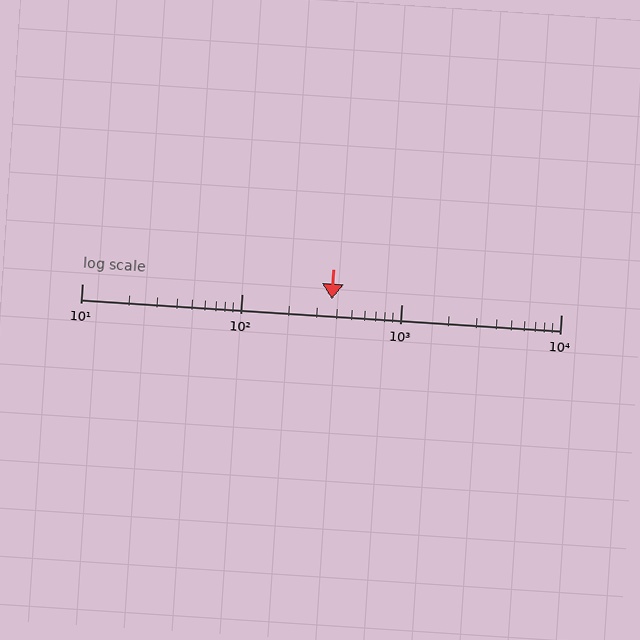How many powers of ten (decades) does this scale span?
The scale spans 3 decades, from 10 to 10000.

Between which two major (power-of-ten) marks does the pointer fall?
The pointer is between 100 and 1000.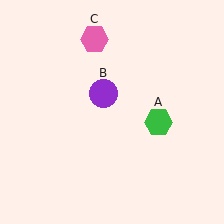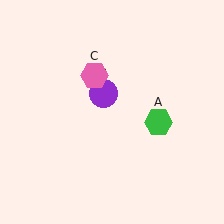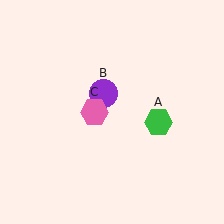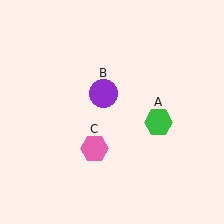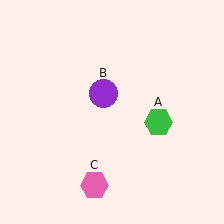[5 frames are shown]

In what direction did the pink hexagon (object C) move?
The pink hexagon (object C) moved down.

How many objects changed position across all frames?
1 object changed position: pink hexagon (object C).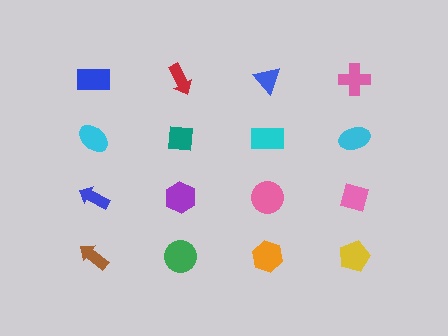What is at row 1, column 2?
A red arrow.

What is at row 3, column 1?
A blue arrow.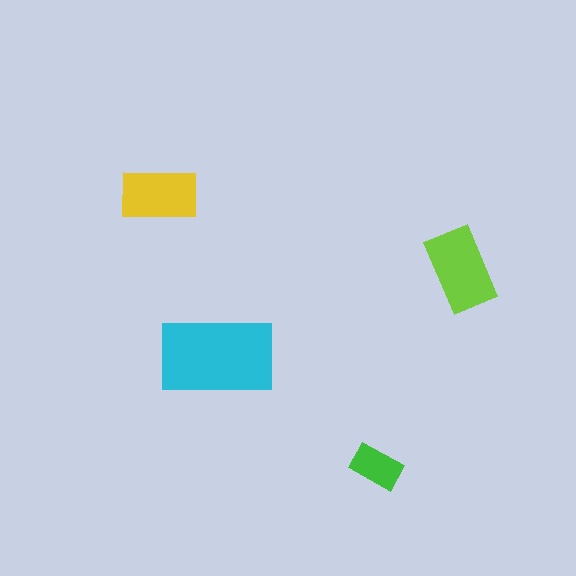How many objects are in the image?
There are 4 objects in the image.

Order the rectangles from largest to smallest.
the cyan one, the lime one, the yellow one, the green one.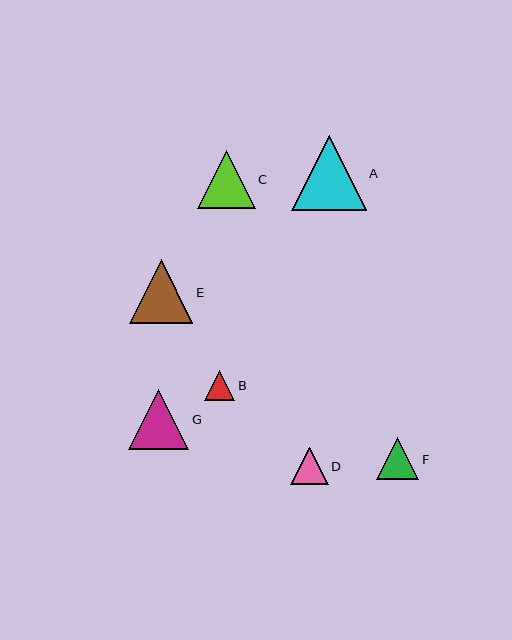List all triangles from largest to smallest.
From largest to smallest: A, E, G, C, F, D, B.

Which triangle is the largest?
Triangle A is the largest with a size of approximately 75 pixels.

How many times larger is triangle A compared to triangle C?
Triangle A is approximately 1.3 times the size of triangle C.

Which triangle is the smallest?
Triangle B is the smallest with a size of approximately 30 pixels.